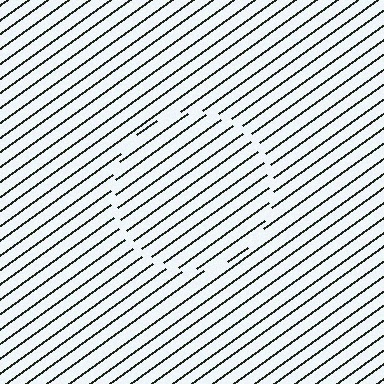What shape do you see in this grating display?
An illusory circle. The interior of the shape contains the same grating, shifted by half a period — the contour is defined by the phase discontinuity where line-ends from the inner and outer gratings abut.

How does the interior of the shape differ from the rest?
The interior of the shape contains the same grating, shifted by half a period — the contour is defined by the phase discontinuity where line-ends from the inner and outer gratings abut.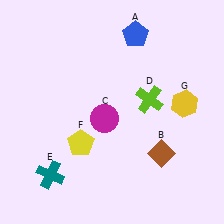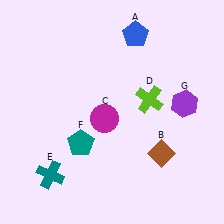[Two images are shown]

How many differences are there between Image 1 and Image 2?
There are 2 differences between the two images.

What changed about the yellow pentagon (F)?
In Image 1, F is yellow. In Image 2, it changed to teal.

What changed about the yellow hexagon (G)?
In Image 1, G is yellow. In Image 2, it changed to purple.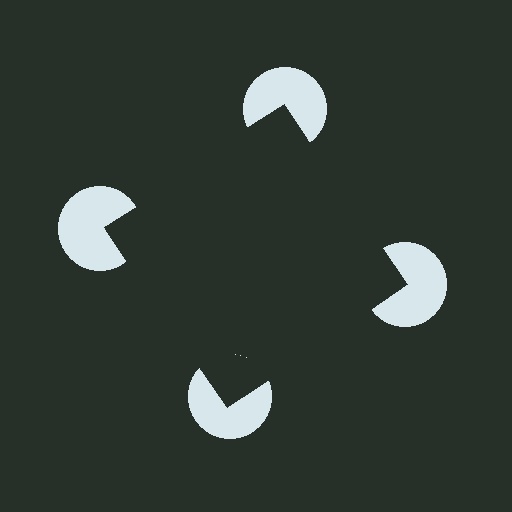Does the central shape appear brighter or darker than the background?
It typically appears slightly darker than the background, even though no actual brightness change is drawn.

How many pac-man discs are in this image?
There are 4 — one at each vertex of the illusory square.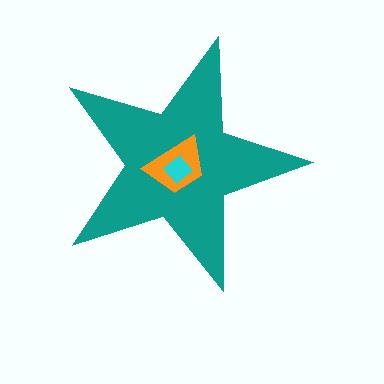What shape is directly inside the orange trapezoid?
The cyan diamond.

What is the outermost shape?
The teal star.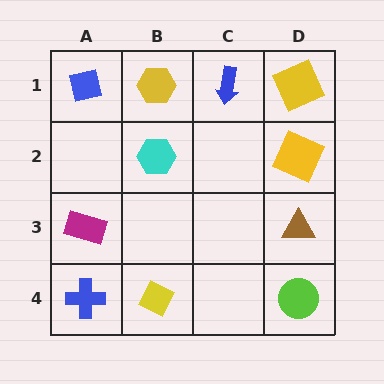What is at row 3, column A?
A magenta rectangle.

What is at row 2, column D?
A yellow square.